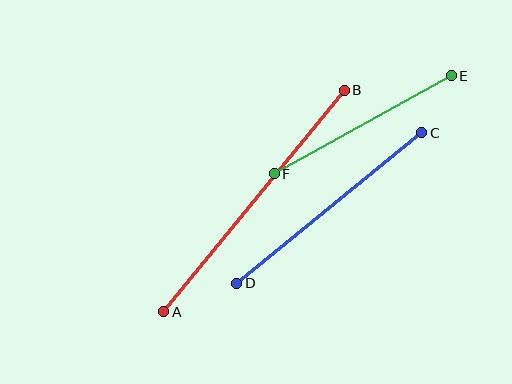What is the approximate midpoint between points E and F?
The midpoint is at approximately (363, 125) pixels.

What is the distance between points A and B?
The distance is approximately 286 pixels.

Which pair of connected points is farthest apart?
Points A and B are farthest apart.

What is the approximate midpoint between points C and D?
The midpoint is at approximately (329, 208) pixels.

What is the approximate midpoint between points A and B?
The midpoint is at approximately (254, 201) pixels.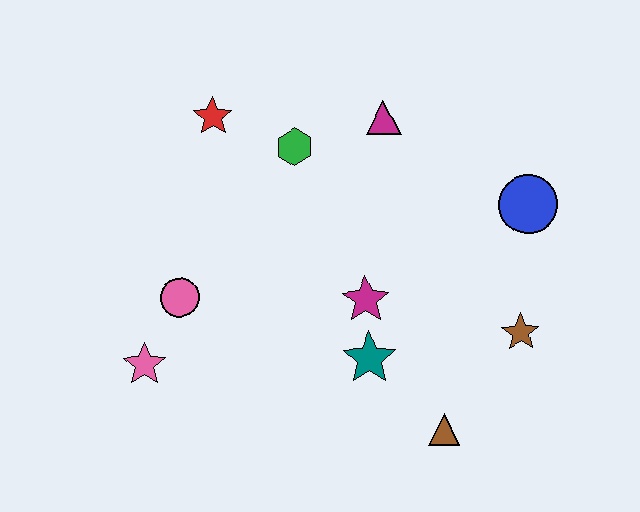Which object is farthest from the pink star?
The blue circle is farthest from the pink star.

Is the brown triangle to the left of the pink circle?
No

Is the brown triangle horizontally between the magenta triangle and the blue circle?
Yes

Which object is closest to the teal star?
The magenta star is closest to the teal star.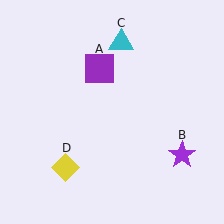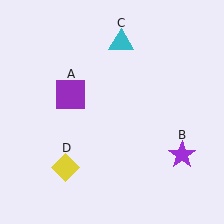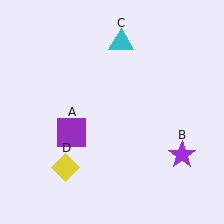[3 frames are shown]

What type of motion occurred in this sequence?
The purple square (object A) rotated counterclockwise around the center of the scene.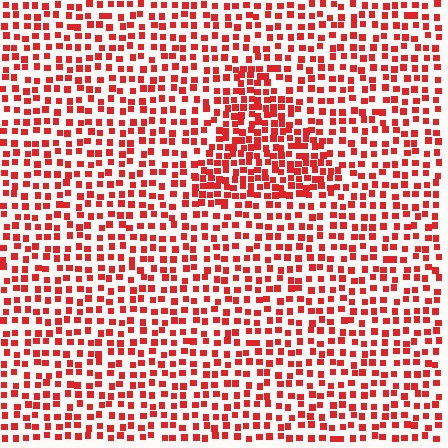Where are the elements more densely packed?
The elements are more densely packed inside the triangle boundary.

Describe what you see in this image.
The image contains small red elements arranged at two different densities. A triangle-shaped region is visible where the elements are more densely packed than the surrounding area.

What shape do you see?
I see a triangle.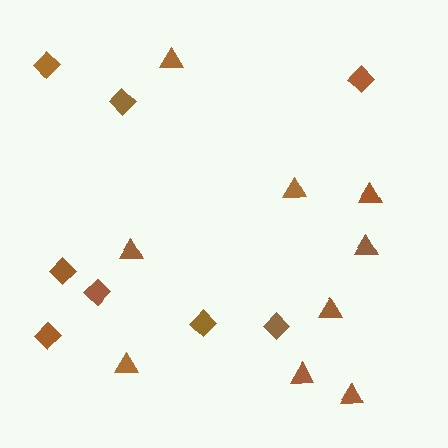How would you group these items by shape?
There are 2 groups: one group of diamonds (8) and one group of triangles (9).